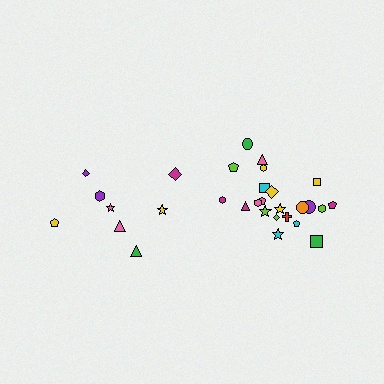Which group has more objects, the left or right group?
The right group.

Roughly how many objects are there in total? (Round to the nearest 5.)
Roughly 30 objects in total.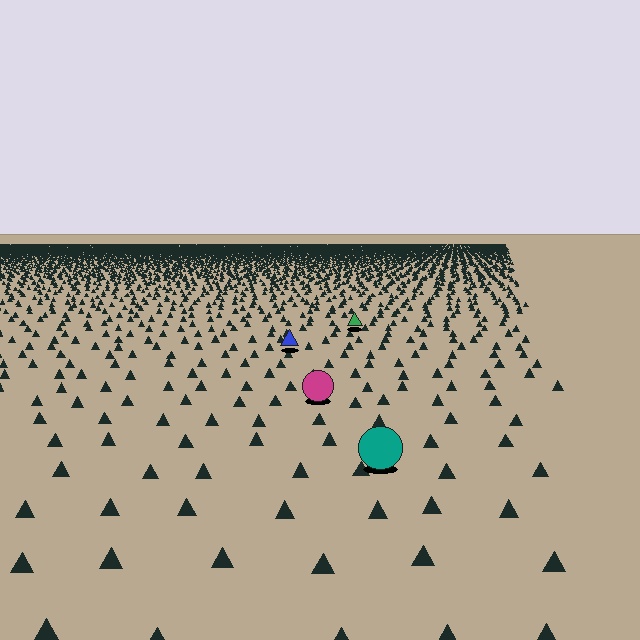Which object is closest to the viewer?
The teal circle is closest. The texture marks near it are larger and more spread out.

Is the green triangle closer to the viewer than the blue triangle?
No. The blue triangle is closer — you can tell from the texture gradient: the ground texture is coarser near it.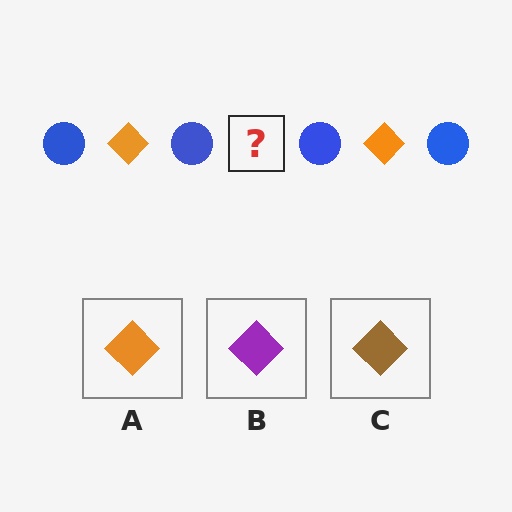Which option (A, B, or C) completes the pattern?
A.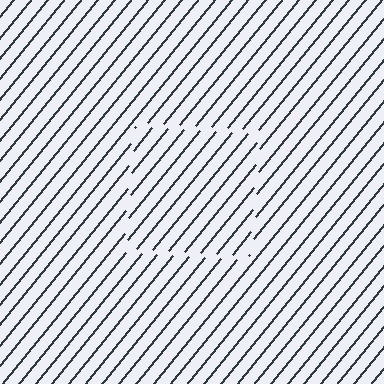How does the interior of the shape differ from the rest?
The interior of the shape contains the same grating, shifted by half a period — the contour is defined by the phase discontinuity where line-ends from the inner and outer gratings abut.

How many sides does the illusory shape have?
4 sides — the line-ends trace a square.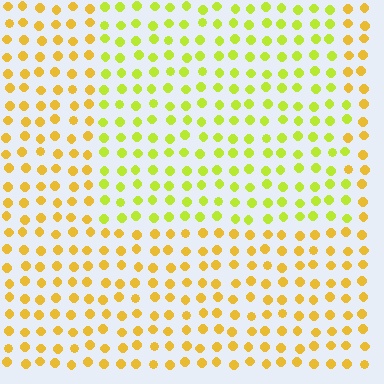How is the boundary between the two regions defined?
The boundary is defined purely by a slight shift in hue (about 32 degrees). Spacing, size, and orientation are identical on both sides.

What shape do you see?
I see a rectangle.